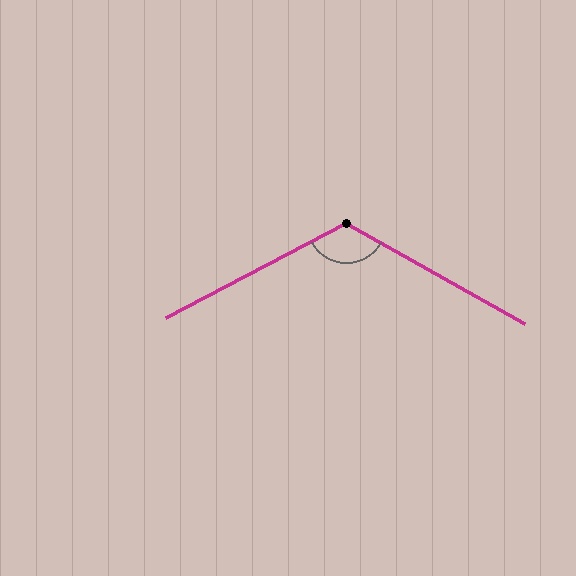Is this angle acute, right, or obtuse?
It is obtuse.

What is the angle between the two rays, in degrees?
Approximately 123 degrees.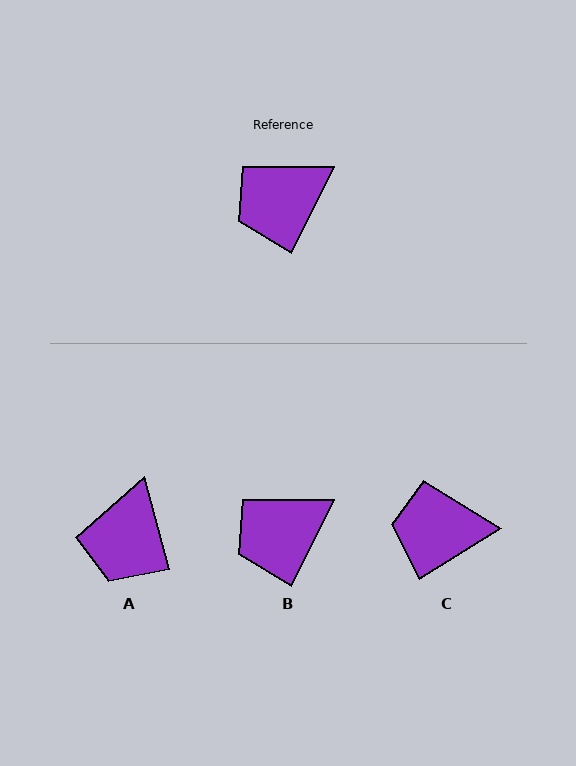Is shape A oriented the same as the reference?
No, it is off by about 42 degrees.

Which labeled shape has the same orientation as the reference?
B.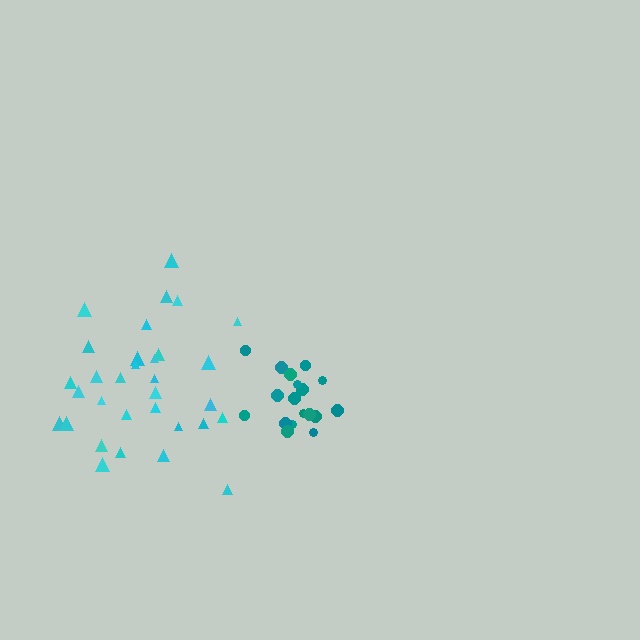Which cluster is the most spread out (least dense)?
Cyan.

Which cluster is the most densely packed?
Teal.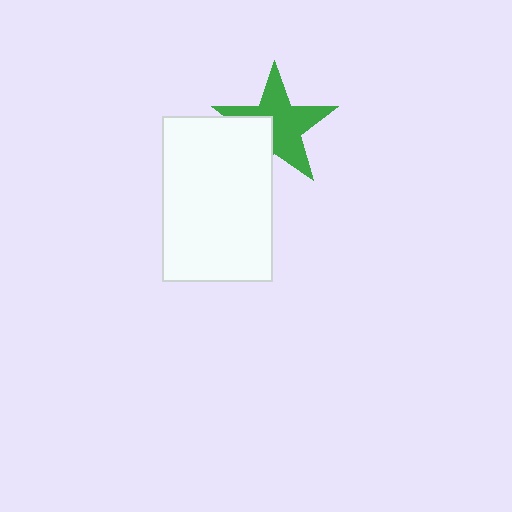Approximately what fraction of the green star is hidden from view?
Roughly 31% of the green star is hidden behind the white rectangle.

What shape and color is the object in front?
The object in front is a white rectangle.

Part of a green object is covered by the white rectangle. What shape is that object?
It is a star.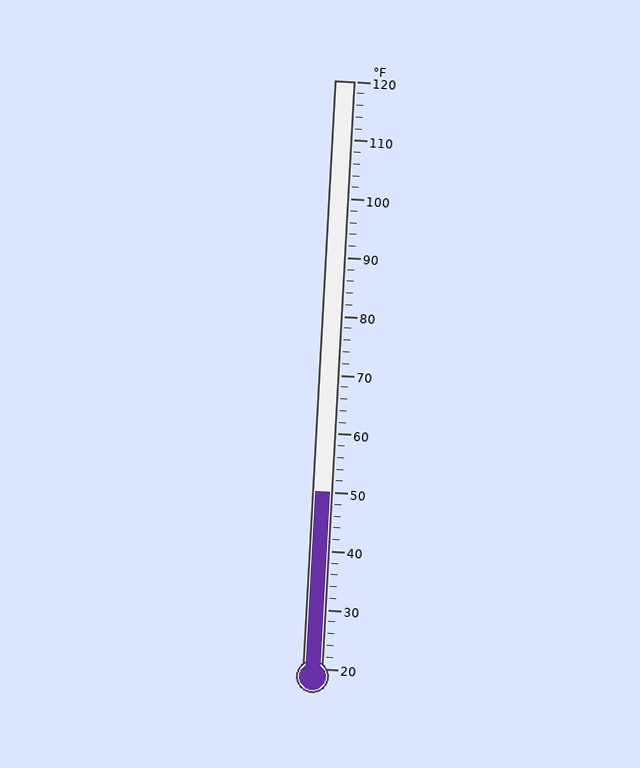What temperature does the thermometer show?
The thermometer shows approximately 50°F.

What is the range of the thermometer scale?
The thermometer scale ranges from 20°F to 120°F.